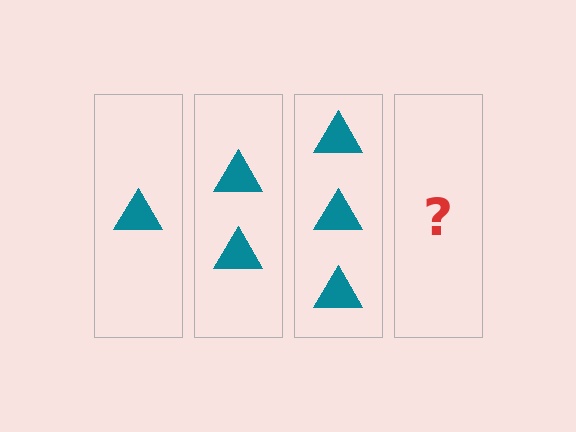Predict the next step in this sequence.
The next step is 4 triangles.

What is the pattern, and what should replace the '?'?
The pattern is that each step adds one more triangle. The '?' should be 4 triangles.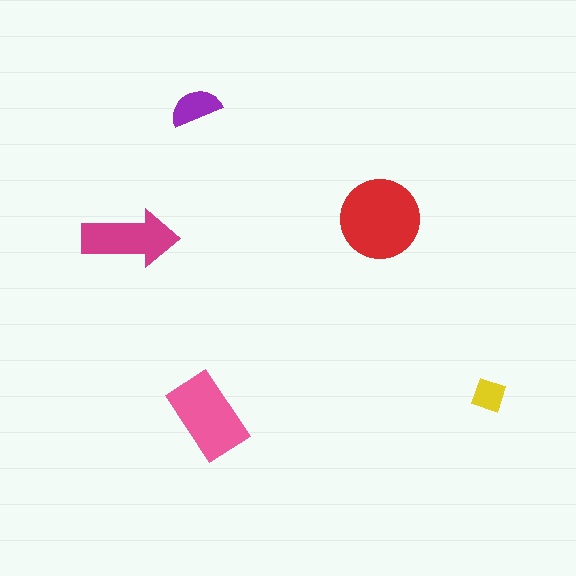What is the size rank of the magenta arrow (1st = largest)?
3rd.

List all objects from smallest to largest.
The yellow square, the purple semicircle, the magenta arrow, the pink rectangle, the red circle.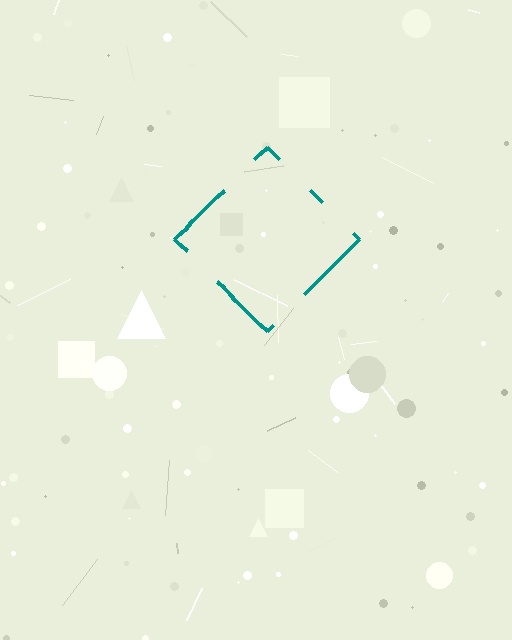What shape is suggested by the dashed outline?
The dashed outline suggests a diamond.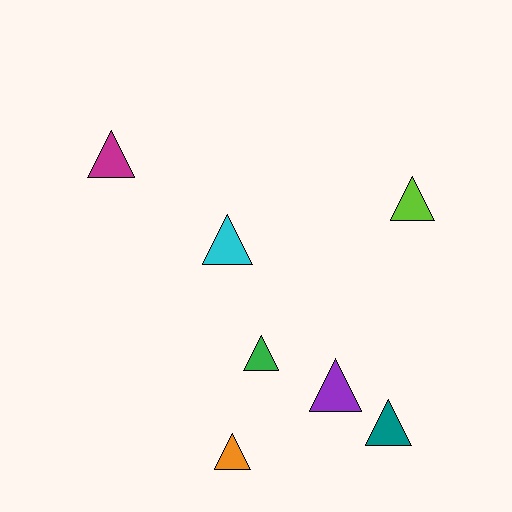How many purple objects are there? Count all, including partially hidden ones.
There is 1 purple object.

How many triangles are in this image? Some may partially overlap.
There are 7 triangles.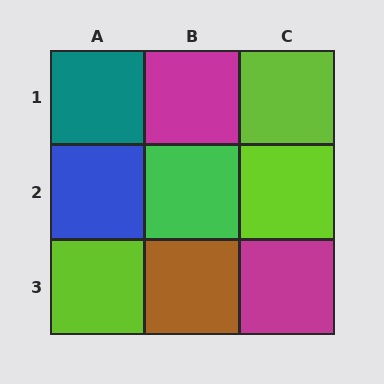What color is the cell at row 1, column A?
Teal.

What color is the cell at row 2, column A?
Blue.